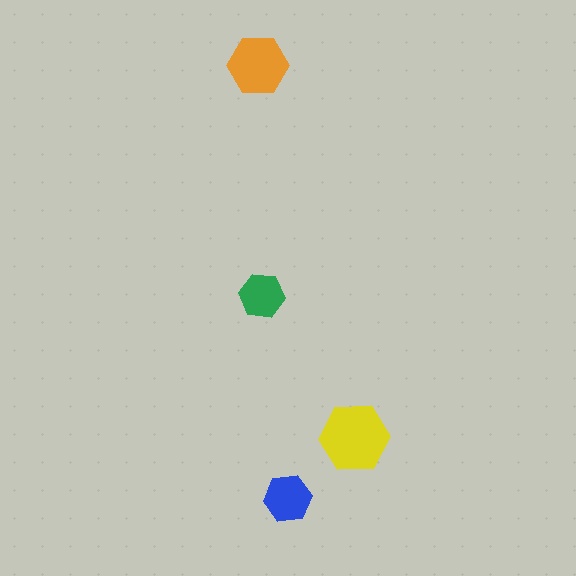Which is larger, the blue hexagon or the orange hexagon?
The orange one.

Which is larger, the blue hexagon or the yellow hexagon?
The yellow one.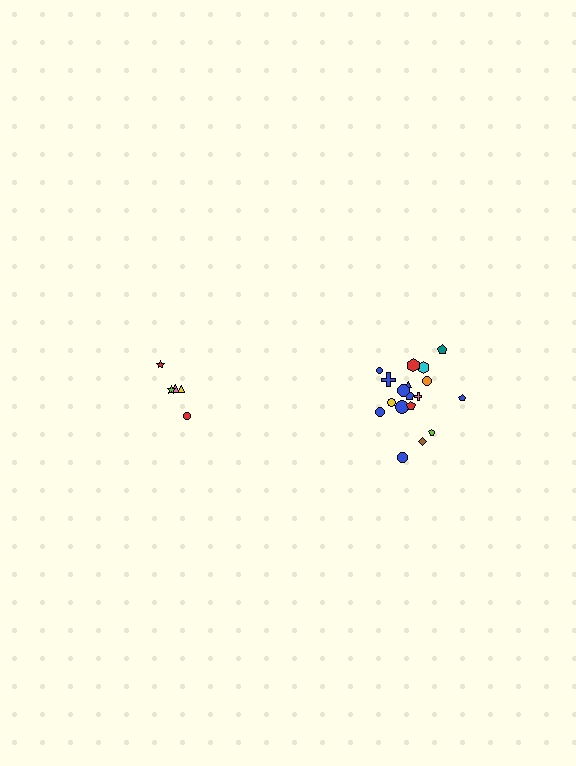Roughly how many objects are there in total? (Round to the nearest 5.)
Roughly 25 objects in total.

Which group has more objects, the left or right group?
The right group.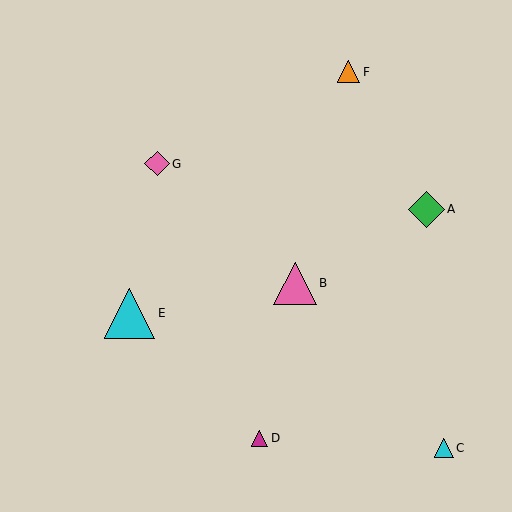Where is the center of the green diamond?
The center of the green diamond is at (426, 209).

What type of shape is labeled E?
Shape E is a cyan triangle.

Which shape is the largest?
The cyan triangle (labeled E) is the largest.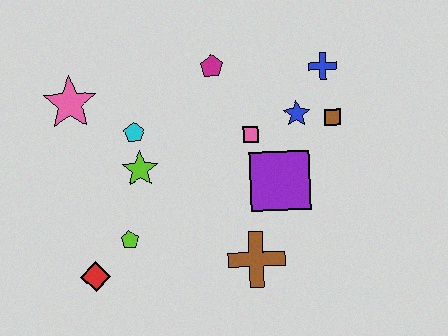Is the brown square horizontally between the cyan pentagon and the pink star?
No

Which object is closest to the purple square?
The pink square is closest to the purple square.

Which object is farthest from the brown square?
The red diamond is farthest from the brown square.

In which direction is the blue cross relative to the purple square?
The blue cross is above the purple square.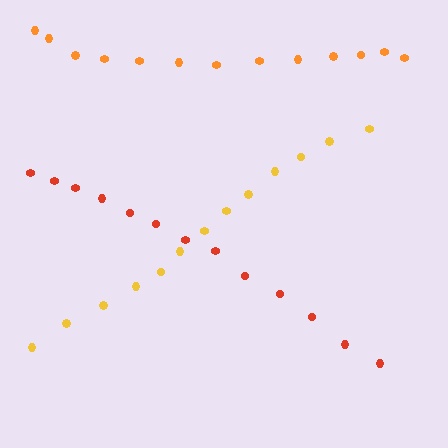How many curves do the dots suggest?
There are 3 distinct paths.